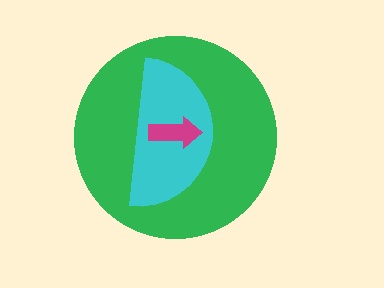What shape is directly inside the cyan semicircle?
The magenta arrow.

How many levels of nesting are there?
3.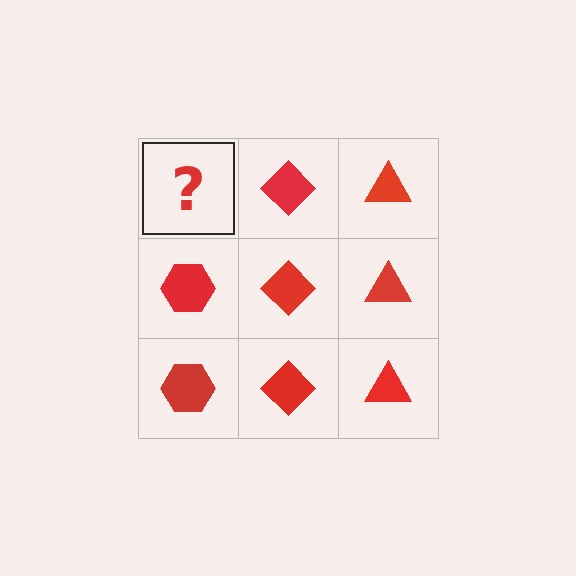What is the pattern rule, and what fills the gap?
The rule is that each column has a consistent shape. The gap should be filled with a red hexagon.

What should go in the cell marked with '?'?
The missing cell should contain a red hexagon.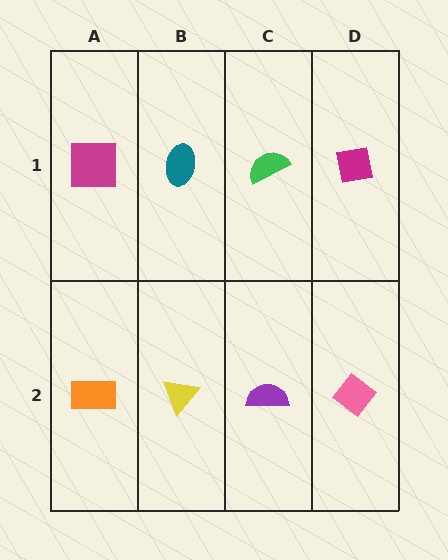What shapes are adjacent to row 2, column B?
A teal ellipse (row 1, column B), an orange rectangle (row 2, column A), a purple semicircle (row 2, column C).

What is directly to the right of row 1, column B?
A green semicircle.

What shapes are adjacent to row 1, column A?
An orange rectangle (row 2, column A), a teal ellipse (row 1, column B).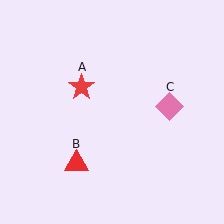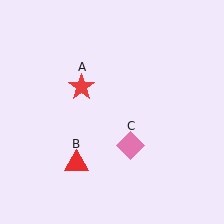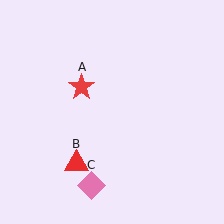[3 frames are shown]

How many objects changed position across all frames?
1 object changed position: pink diamond (object C).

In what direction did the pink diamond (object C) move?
The pink diamond (object C) moved down and to the left.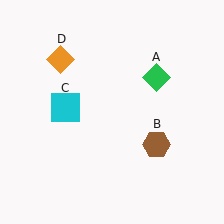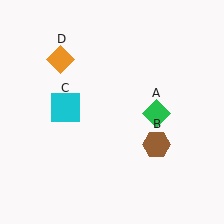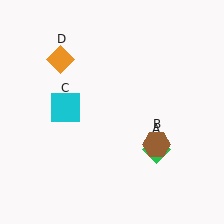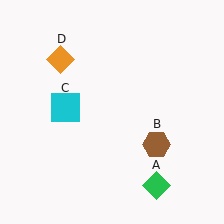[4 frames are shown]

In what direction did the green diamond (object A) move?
The green diamond (object A) moved down.